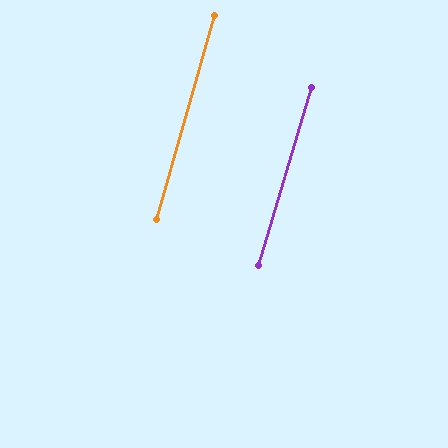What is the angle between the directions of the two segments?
Approximately 1 degree.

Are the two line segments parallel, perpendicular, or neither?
Parallel — their directions differ by only 0.6°.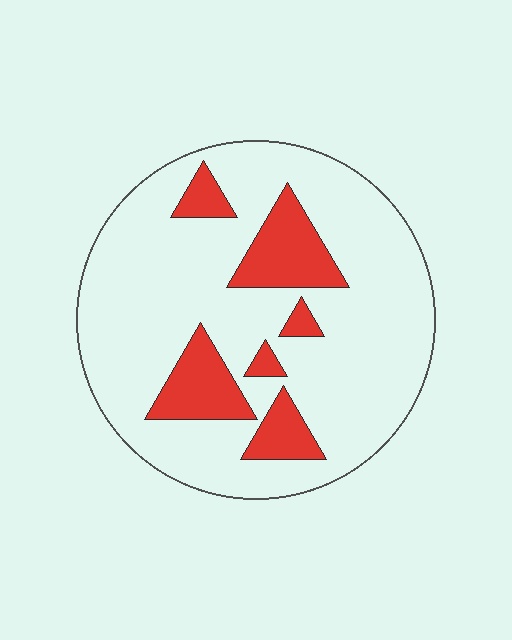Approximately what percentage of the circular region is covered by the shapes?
Approximately 20%.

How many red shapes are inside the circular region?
6.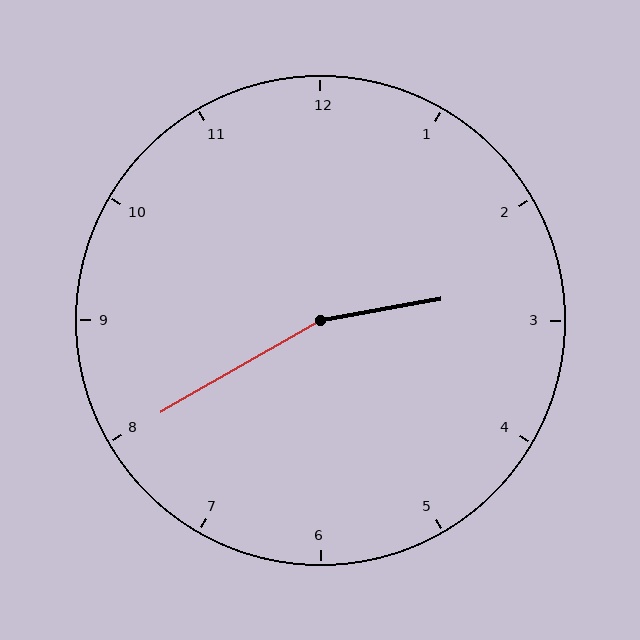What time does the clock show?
2:40.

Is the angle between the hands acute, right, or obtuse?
It is obtuse.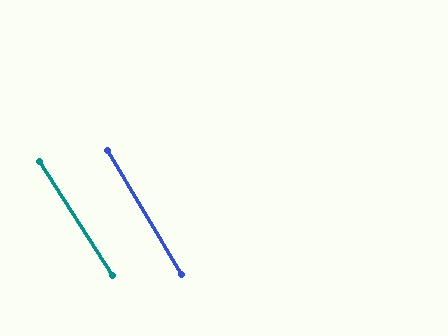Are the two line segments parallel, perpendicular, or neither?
Parallel — their directions differ by only 1.6°.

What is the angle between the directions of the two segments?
Approximately 2 degrees.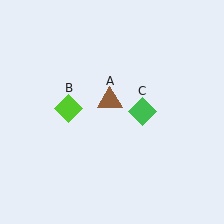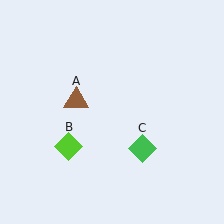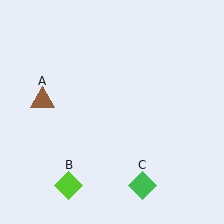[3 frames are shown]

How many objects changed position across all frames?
3 objects changed position: brown triangle (object A), lime diamond (object B), green diamond (object C).